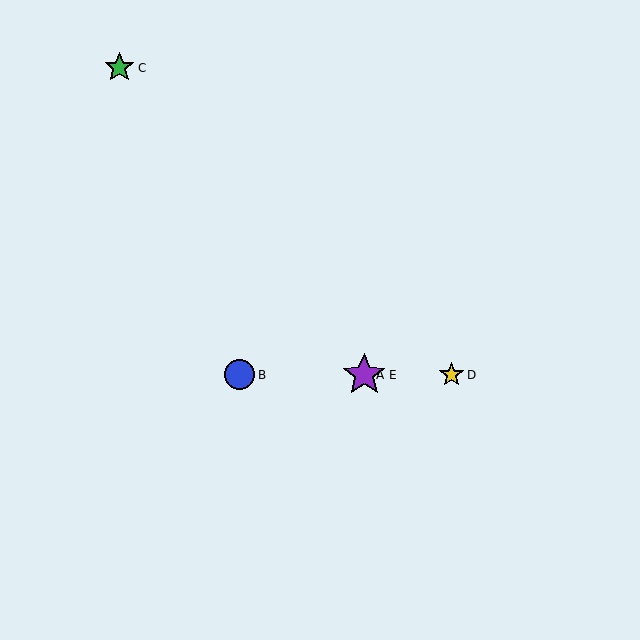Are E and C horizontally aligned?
No, E is at y≈375 and C is at y≈68.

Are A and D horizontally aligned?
Yes, both are at y≈375.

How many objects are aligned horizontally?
4 objects (A, B, D, E) are aligned horizontally.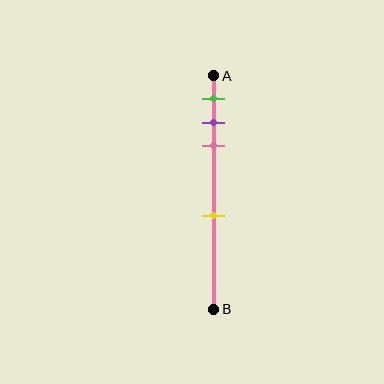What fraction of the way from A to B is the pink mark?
The pink mark is approximately 30% (0.3) of the way from A to B.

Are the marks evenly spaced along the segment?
No, the marks are not evenly spaced.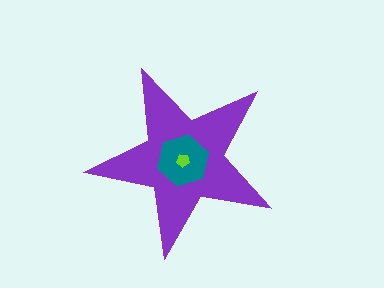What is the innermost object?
The lime pentagon.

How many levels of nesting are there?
3.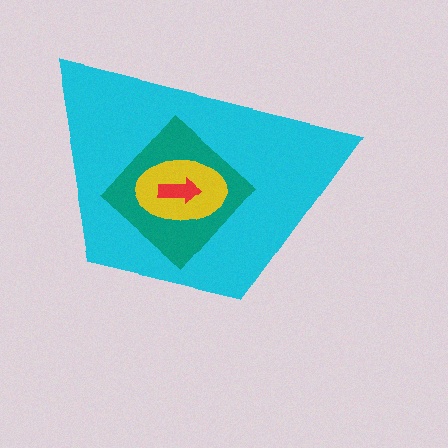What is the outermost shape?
The cyan trapezoid.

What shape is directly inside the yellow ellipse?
The red arrow.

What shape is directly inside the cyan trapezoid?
The teal diamond.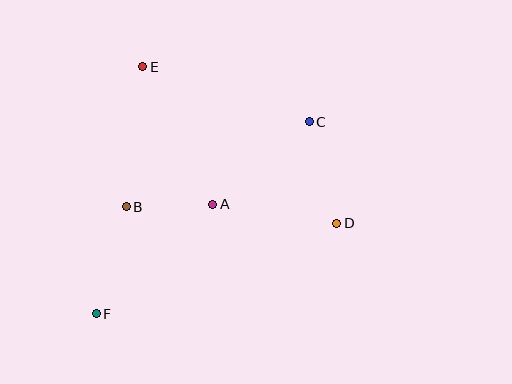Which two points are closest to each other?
Points A and B are closest to each other.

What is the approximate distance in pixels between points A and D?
The distance between A and D is approximately 126 pixels.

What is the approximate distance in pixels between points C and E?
The distance between C and E is approximately 176 pixels.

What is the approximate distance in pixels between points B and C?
The distance between B and C is approximately 202 pixels.